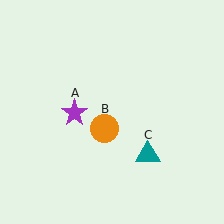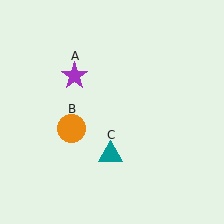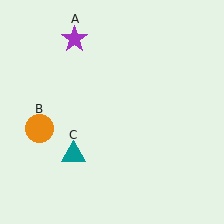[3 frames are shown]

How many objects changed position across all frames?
3 objects changed position: purple star (object A), orange circle (object B), teal triangle (object C).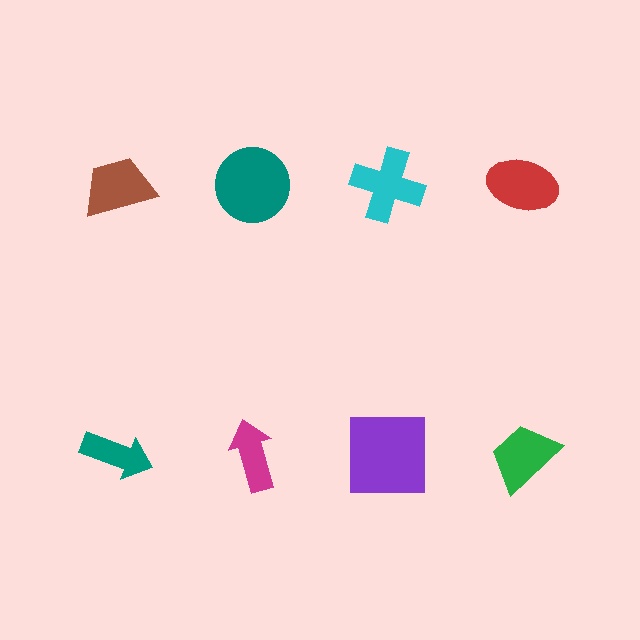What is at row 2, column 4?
A green trapezoid.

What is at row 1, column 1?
A brown trapezoid.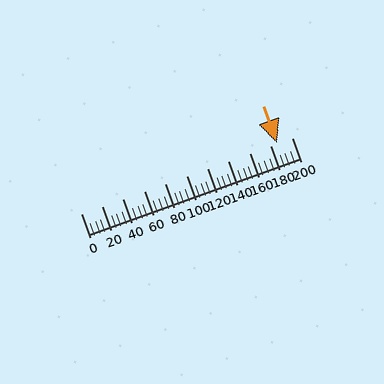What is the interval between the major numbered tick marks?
The major tick marks are spaced 20 units apart.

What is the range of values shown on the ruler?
The ruler shows values from 0 to 200.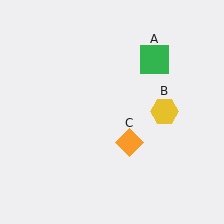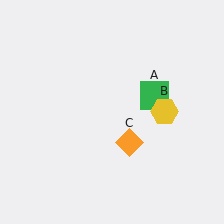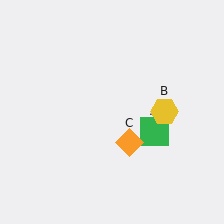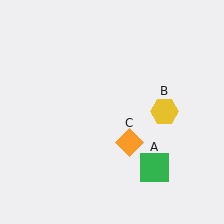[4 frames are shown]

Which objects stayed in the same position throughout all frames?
Yellow hexagon (object B) and orange diamond (object C) remained stationary.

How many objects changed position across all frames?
1 object changed position: green square (object A).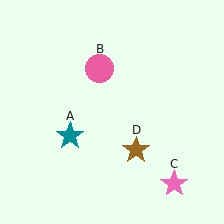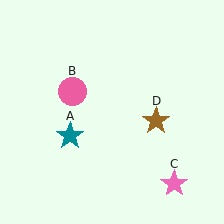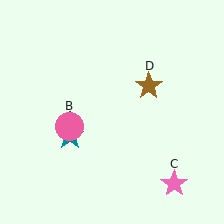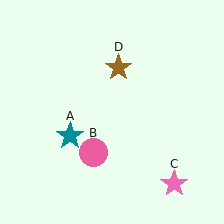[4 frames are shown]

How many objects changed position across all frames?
2 objects changed position: pink circle (object B), brown star (object D).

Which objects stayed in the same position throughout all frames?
Teal star (object A) and pink star (object C) remained stationary.